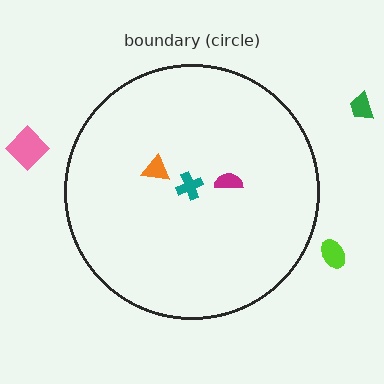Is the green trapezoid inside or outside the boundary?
Outside.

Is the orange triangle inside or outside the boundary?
Inside.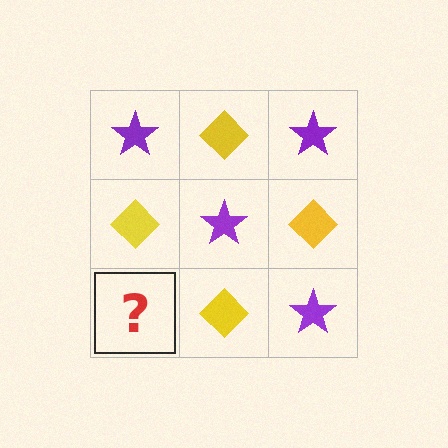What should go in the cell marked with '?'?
The missing cell should contain a purple star.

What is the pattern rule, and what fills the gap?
The rule is that it alternates purple star and yellow diamond in a checkerboard pattern. The gap should be filled with a purple star.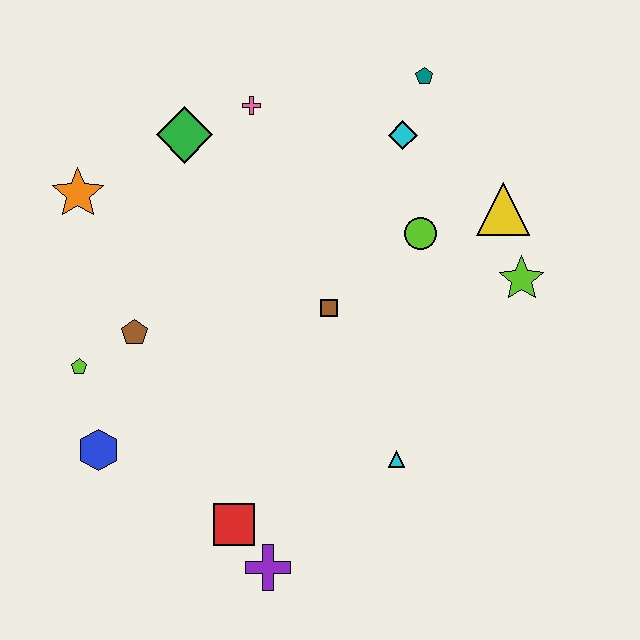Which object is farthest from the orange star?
The lime star is farthest from the orange star.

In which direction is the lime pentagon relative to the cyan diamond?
The lime pentagon is to the left of the cyan diamond.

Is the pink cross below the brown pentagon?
No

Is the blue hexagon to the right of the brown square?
No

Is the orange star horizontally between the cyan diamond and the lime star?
No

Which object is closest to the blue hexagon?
The lime pentagon is closest to the blue hexagon.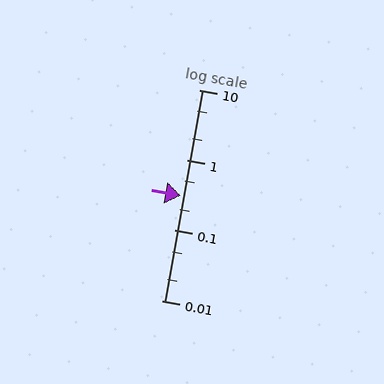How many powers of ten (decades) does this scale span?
The scale spans 3 decades, from 0.01 to 10.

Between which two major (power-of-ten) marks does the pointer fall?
The pointer is between 0.1 and 1.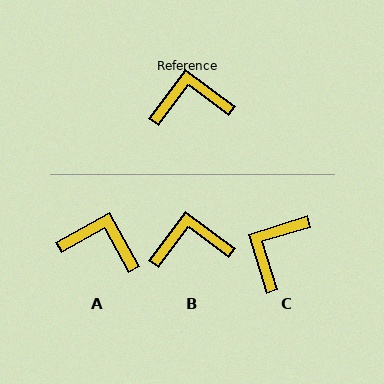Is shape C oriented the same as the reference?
No, it is off by about 54 degrees.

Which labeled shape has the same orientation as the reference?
B.